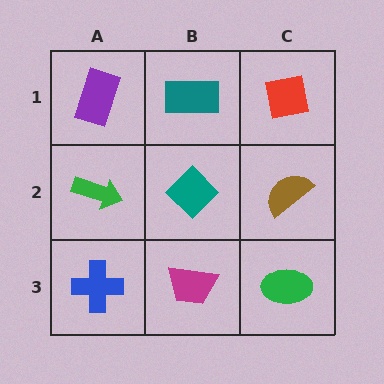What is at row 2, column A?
A green arrow.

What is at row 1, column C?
A red square.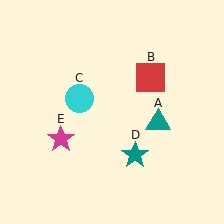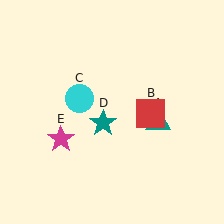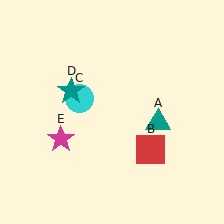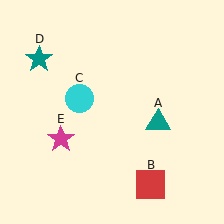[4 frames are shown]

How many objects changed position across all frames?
2 objects changed position: red square (object B), teal star (object D).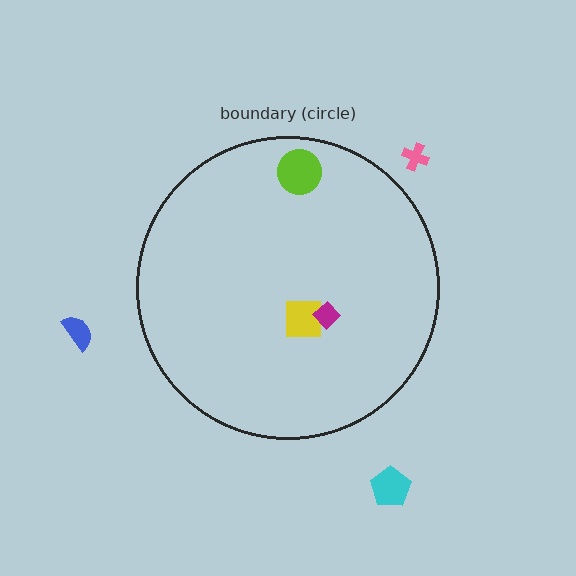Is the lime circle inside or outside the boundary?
Inside.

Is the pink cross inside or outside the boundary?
Outside.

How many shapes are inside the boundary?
3 inside, 3 outside.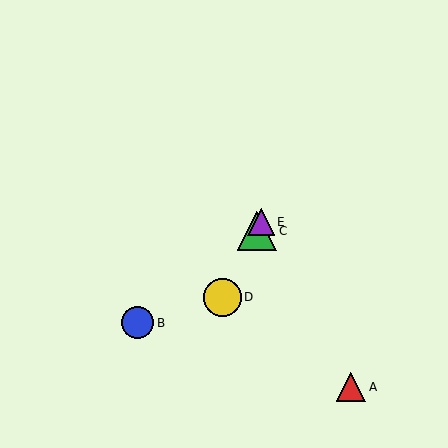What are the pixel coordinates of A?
Object A is at (351, 387).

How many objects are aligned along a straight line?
3 objects (C, D, E) are aligned along a straight line.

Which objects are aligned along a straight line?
Objects C, D, E are aligned along a straight line.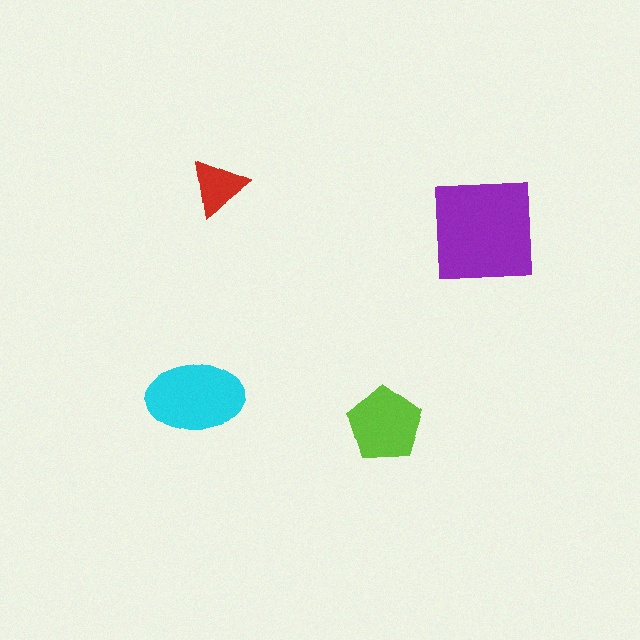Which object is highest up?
The red triangle is topmost.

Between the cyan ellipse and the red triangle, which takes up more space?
The cyan ellipse.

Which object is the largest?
The purple square.